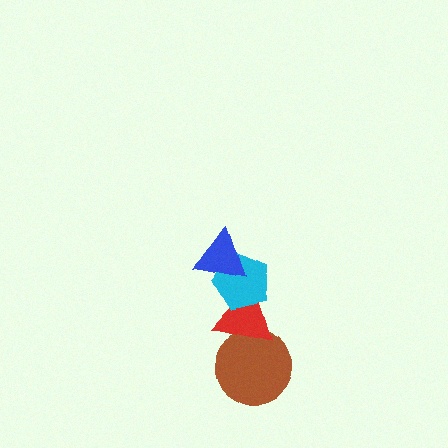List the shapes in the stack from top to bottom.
From top to bottom: the blue triangle, the cyan pentagon, the red triangle, the brown circle.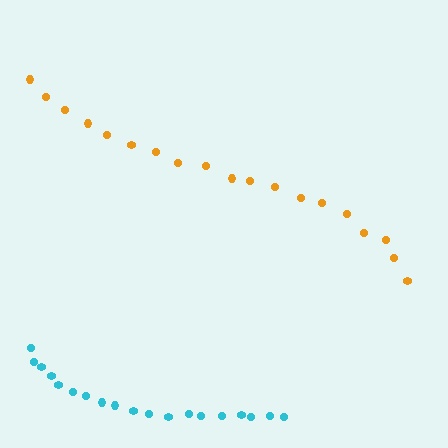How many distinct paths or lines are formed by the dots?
There are 2 distinct paths.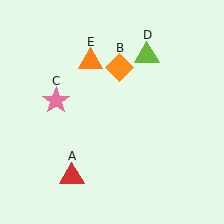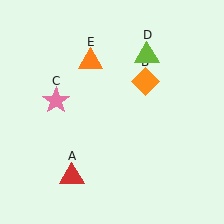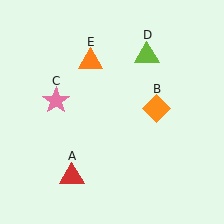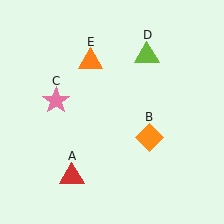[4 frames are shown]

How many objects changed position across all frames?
1 object changed position: orange diamond (object B).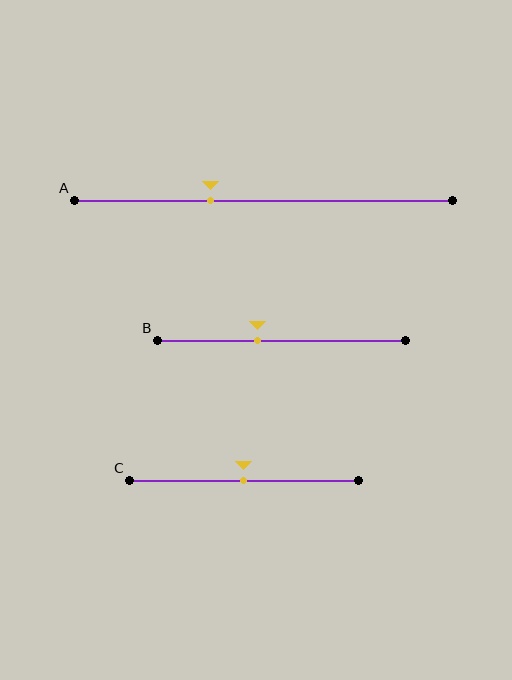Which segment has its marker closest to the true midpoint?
Segment C has its marker closest to the true midpoint.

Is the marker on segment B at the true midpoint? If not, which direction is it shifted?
No, the marker on segment B is shifted to the left by about 9% of the segment length.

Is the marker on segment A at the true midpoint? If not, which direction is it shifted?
No, the marker on segment A is shifted to the left by about 14% of the segment length.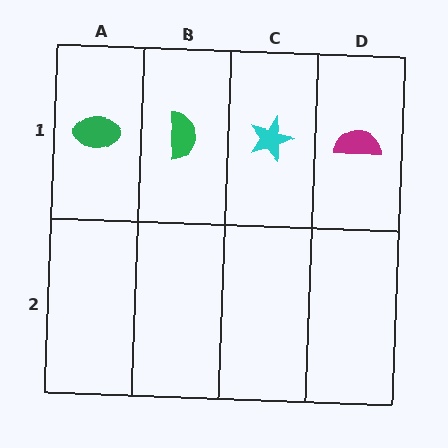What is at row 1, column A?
A green ellipse.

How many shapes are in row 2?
0 shapes.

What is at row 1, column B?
A green semicircle.